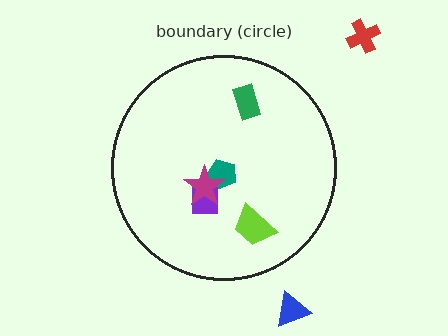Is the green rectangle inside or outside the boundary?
Inside.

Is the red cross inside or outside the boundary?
Outside.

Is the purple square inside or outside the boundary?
Inside.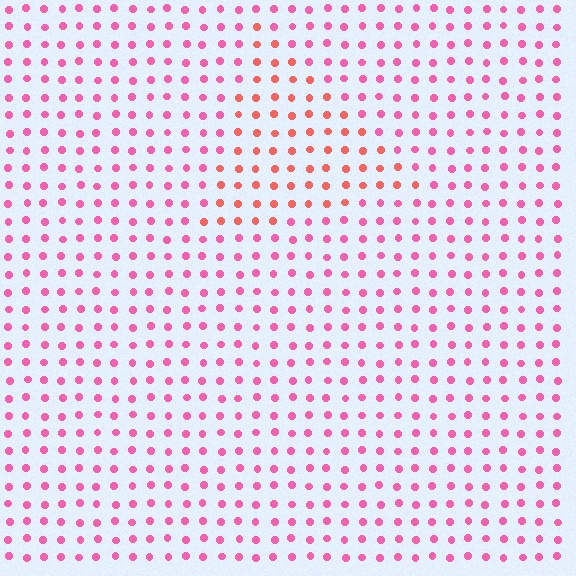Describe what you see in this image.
The image is filled with small pink elements in a uniform arrangement. A triangle-shaped region is visible where the elements are tinted to a slightly different hue, forming a subtle color boundary.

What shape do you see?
I see a triangle.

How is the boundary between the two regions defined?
The boundary is defined purely by a slight shift in hue (about 34 degrees). Spacing, size, and orientation are identical on both sides.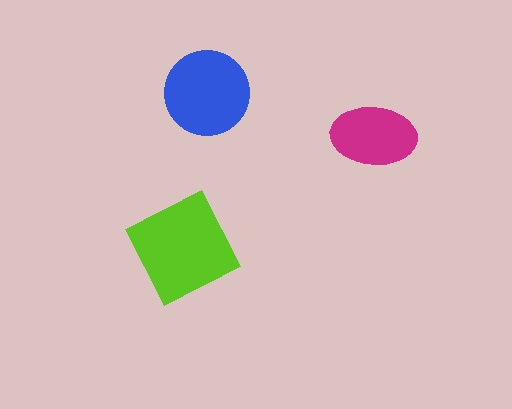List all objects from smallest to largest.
The magenta ellipse, the blue circle, the lime diamond.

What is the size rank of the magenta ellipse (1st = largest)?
3rd.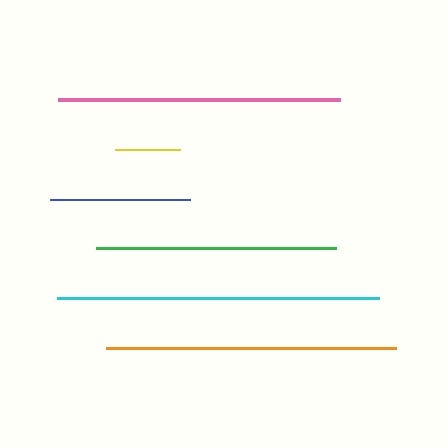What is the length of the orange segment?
The orange segment is approximately 290 pixels long.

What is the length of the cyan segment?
The cyan segment is approximately 322 pixels long.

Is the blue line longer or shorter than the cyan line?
The cyan line is longer than the blue line.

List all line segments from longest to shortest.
From longest to shortest: cyan, orange, pink, green, blue, yellow.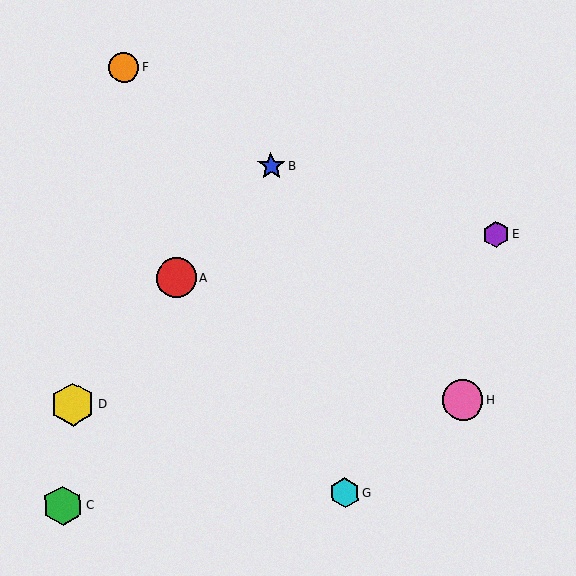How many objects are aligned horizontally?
2 objects (D, H) are aligned horizontally.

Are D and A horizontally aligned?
No, D is at y≈404 and A is at y≈278.